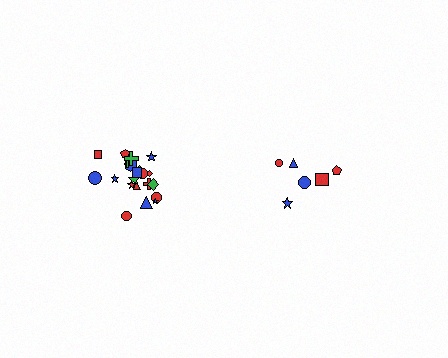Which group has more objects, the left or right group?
The left group.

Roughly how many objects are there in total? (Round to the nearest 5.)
Roughly 30 objects in total.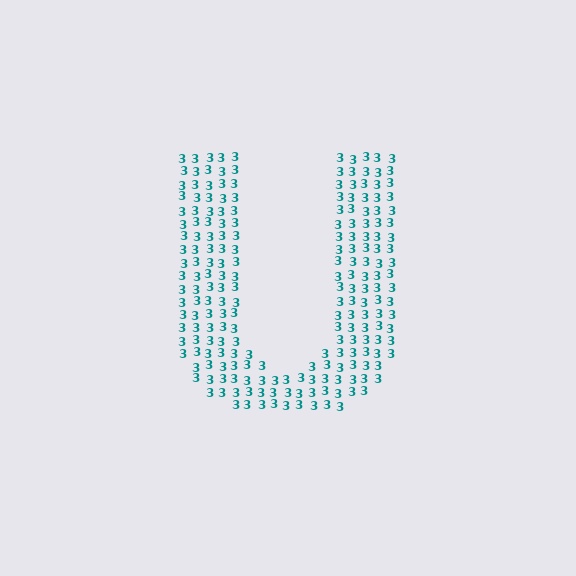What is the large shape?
The large shape is the letter U.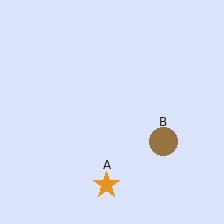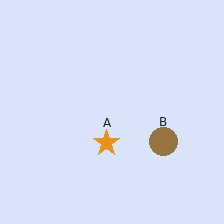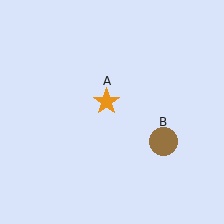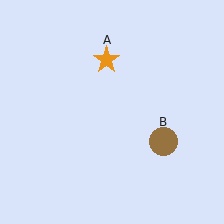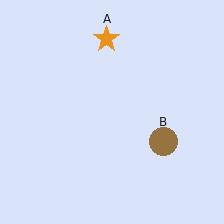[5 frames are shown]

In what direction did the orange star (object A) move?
The orange star (object A) moved up.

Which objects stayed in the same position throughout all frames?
Brown circle (object B) remained stationary.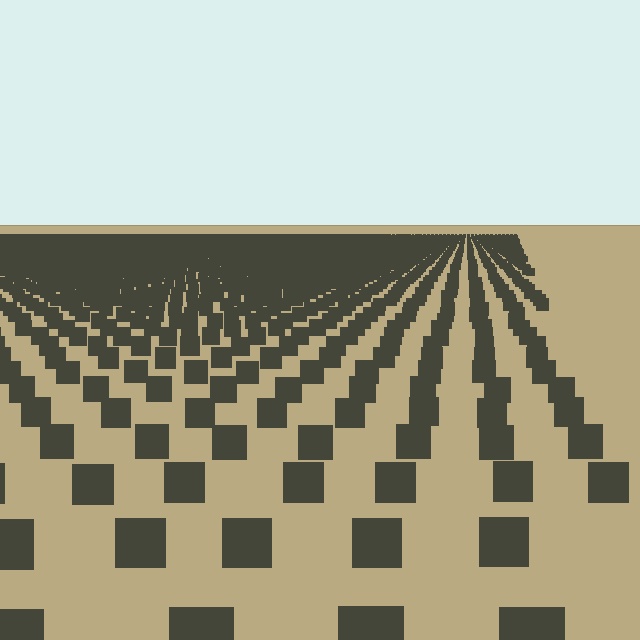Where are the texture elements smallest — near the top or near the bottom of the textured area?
Near the top.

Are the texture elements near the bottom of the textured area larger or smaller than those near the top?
Larger. Near the bottom, elements are closer to the viewer and appear at a bigger on-screen size.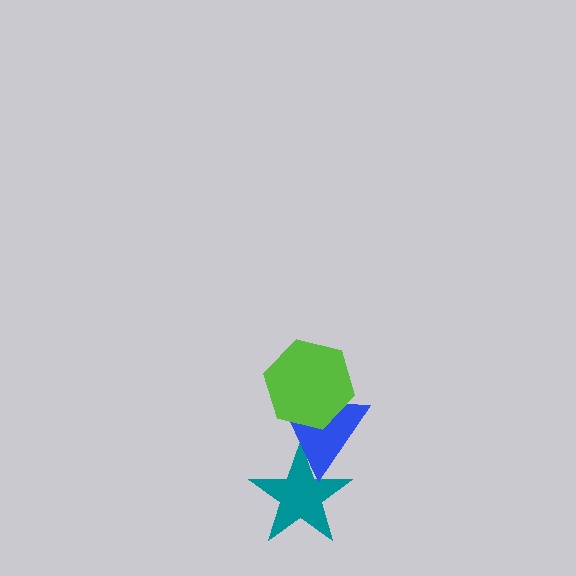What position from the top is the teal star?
The teal star is 3rd from the top.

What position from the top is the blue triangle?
The blue triangle is 2nd from the top.